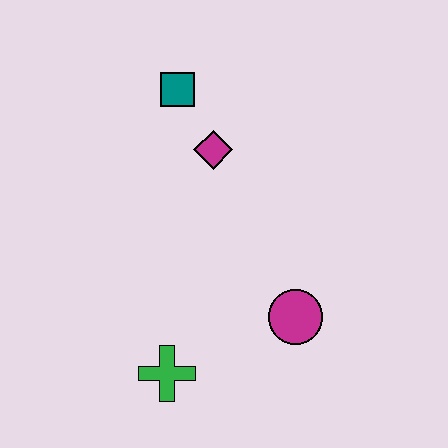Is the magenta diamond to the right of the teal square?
Yes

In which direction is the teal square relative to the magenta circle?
The teal square is above the magenta circle.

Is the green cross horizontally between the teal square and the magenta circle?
No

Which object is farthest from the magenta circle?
The teal square is farthest from the magenta circle.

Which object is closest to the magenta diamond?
The teal square is closest to the magenta diamond.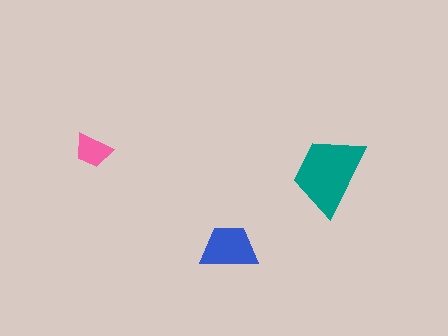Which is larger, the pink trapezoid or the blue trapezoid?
The blue one.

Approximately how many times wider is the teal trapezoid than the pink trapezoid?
About 2 times wider.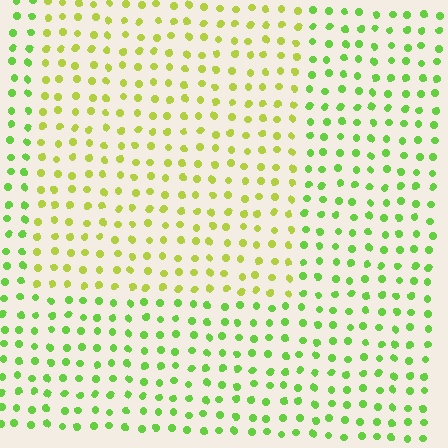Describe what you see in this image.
The image is filled with small lime elements in a uniform arrangement. A rectangle-shaped region is visible where the elements are tinted to a slightly different hue, forming a subtle color boundary.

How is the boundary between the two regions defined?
The boundary is defined purely by a slight shift in hue (about 32 degrees). Spacing, size, and orientation are identical on both sides.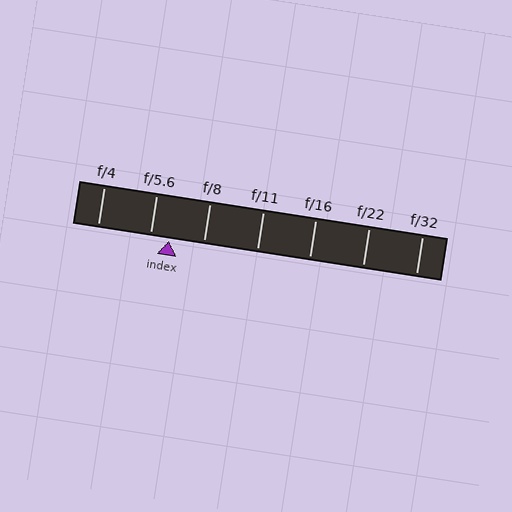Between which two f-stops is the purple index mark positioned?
The index mark is between f/5.6 and f/8.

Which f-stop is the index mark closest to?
The index mark is closest to f/5.6.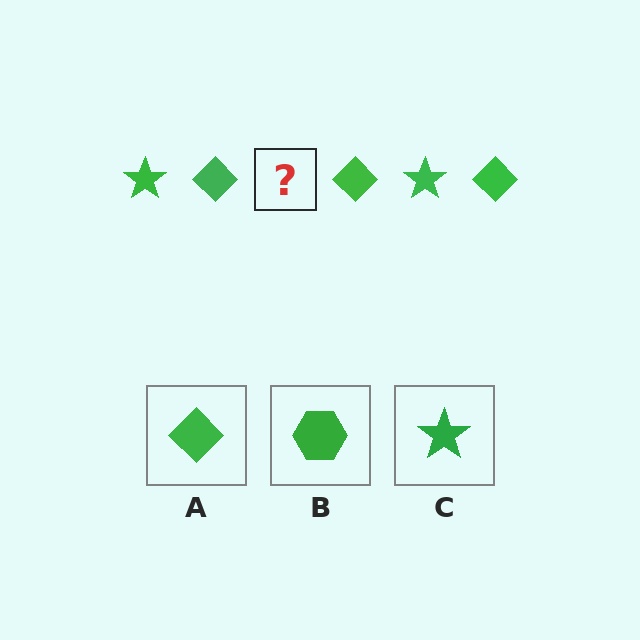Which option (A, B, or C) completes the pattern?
C.